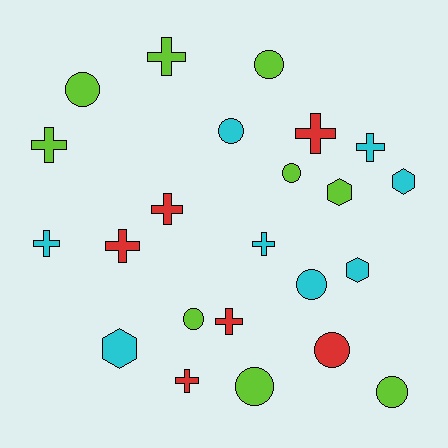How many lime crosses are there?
There are 2 lime crosses.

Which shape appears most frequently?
Cross, with 10 objects.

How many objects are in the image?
There are 23 objects.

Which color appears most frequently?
Lime, with 9 objects.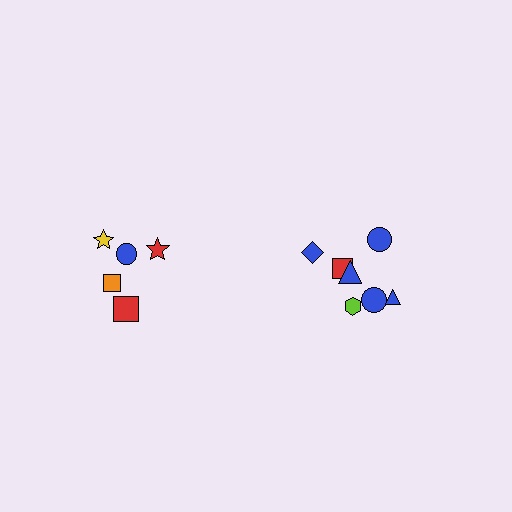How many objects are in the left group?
There are 5 objects.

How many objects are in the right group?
There are 7 objects.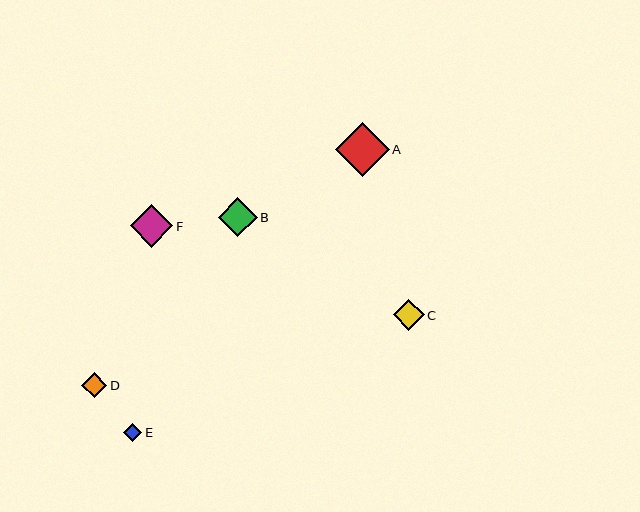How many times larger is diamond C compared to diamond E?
Diamond C is approximately 1.7 times the size of diamond E.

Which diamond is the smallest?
Diamond E is the smallest with a size of approximately 18 pixels.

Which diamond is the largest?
Diamond A is the largest with a size of approximately 54 pixels.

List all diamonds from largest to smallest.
From largest to smallest: A, F, B, C, D, E.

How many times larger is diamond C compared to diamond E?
Diamond C is approximately 1.7 times the size of diamond E.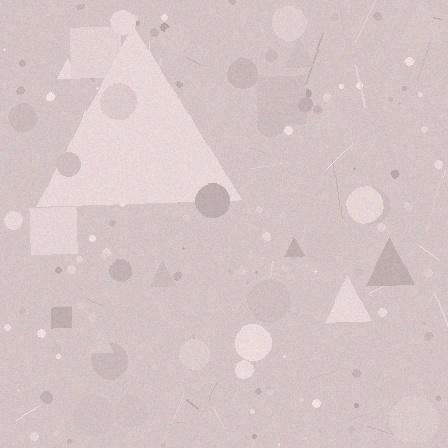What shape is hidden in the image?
A triangle is hidden in the image.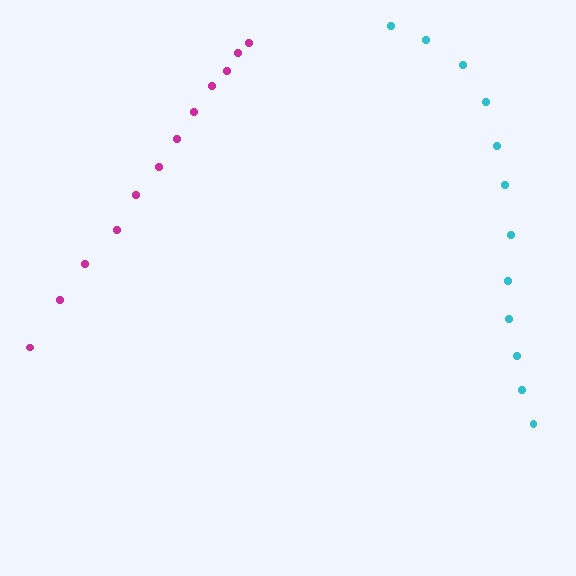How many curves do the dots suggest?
There are 2 distinct paths.